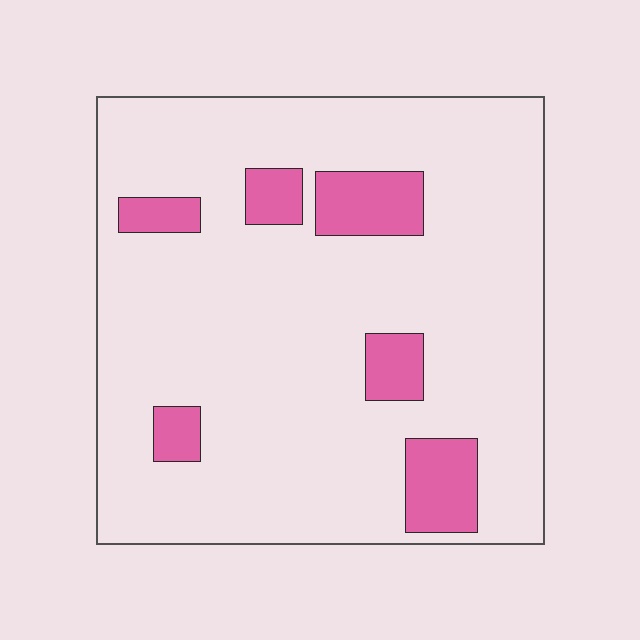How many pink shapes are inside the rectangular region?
6.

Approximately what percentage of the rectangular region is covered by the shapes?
Approximately 15%.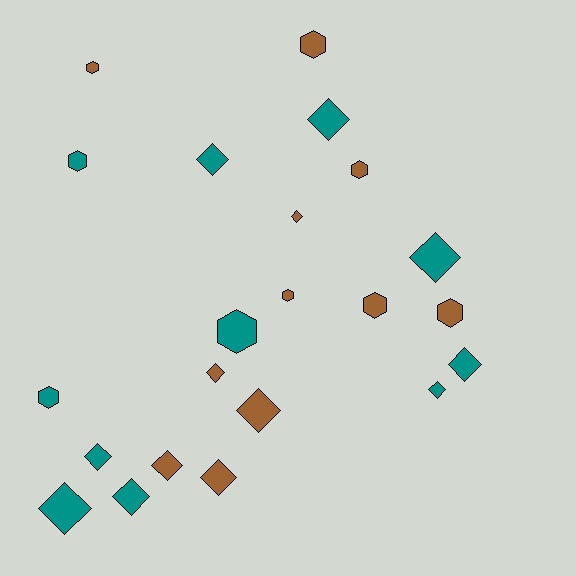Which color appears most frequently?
Brown, with 11 objects.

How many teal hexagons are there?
There are 3 teal hexagons.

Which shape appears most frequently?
Diamond, with 13 objects.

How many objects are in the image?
There are 22 objects.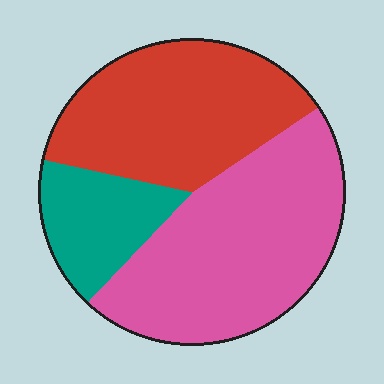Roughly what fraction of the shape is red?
Red covers 37% of the shape.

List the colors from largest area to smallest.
From largest to smallest: pink, red, teal.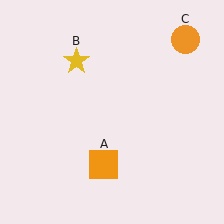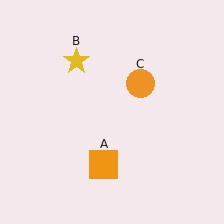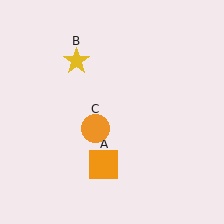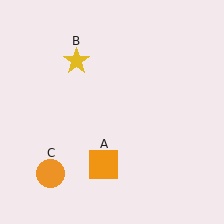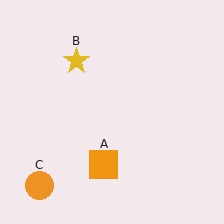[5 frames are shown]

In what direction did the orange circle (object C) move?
The orange circle (object C) moved down and to the left.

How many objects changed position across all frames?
1 object changed position: orange circle (object C).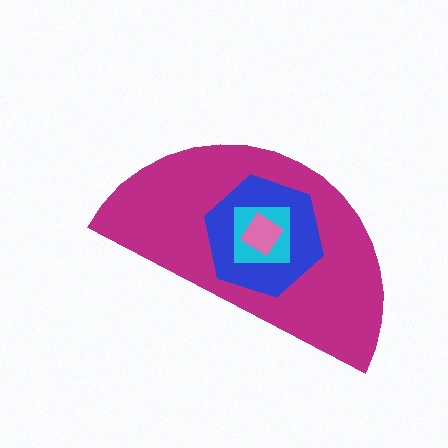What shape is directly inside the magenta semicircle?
The blue hexagon.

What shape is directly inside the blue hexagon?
The cyan square.